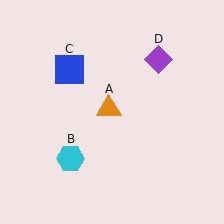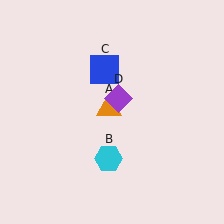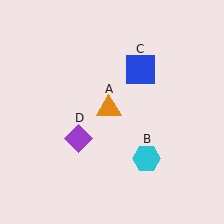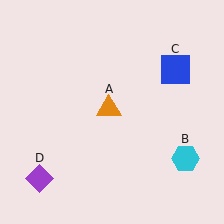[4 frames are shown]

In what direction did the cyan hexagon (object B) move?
The cyan hexagon (object B) moved right.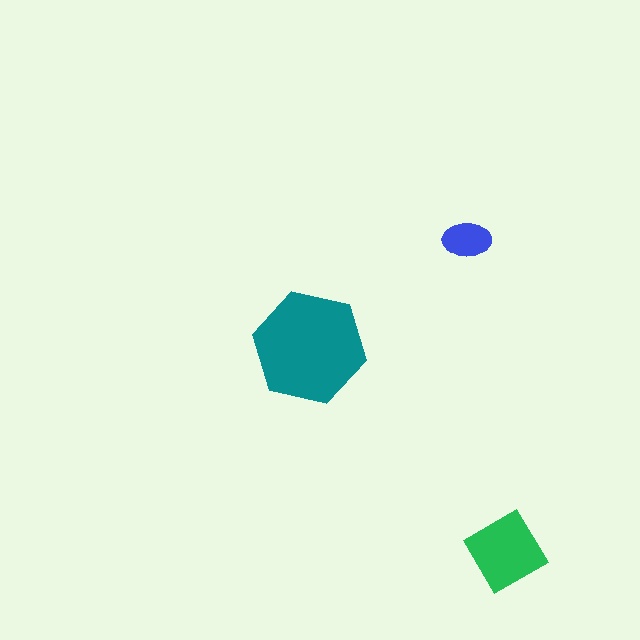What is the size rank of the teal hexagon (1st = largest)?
1st.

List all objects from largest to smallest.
The teal hexagon, the green diamond, the blue ellipse.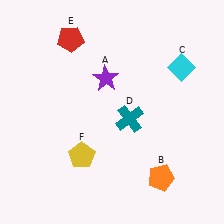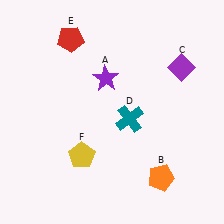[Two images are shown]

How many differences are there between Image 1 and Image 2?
There is 1 difference between the two images.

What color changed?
The diamond (C) changed from cyan in Image 1 to purple in Image 2.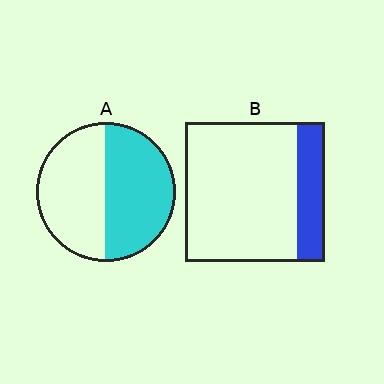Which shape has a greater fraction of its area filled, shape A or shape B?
Shape A.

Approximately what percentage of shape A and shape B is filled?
A is approximately 50% and B is approximately 20%.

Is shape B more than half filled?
No.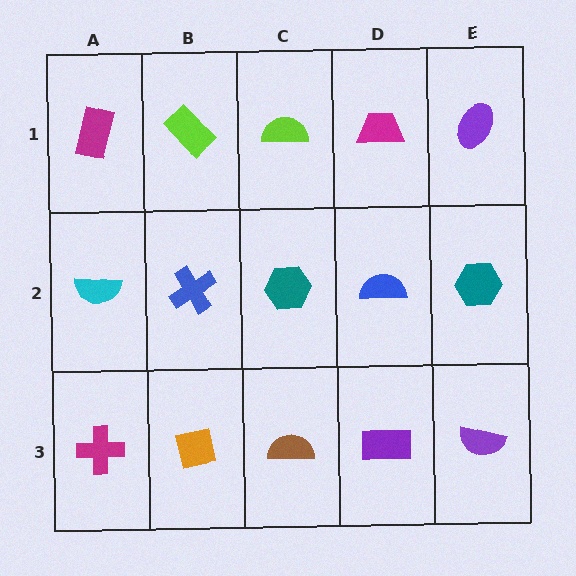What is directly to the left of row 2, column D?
A teal hexagon.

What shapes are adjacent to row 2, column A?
A magenta rectangle (row 1, column A), a magenta cross (row 3, column A), a blue cross (row 2, column B).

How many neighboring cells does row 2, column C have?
4.